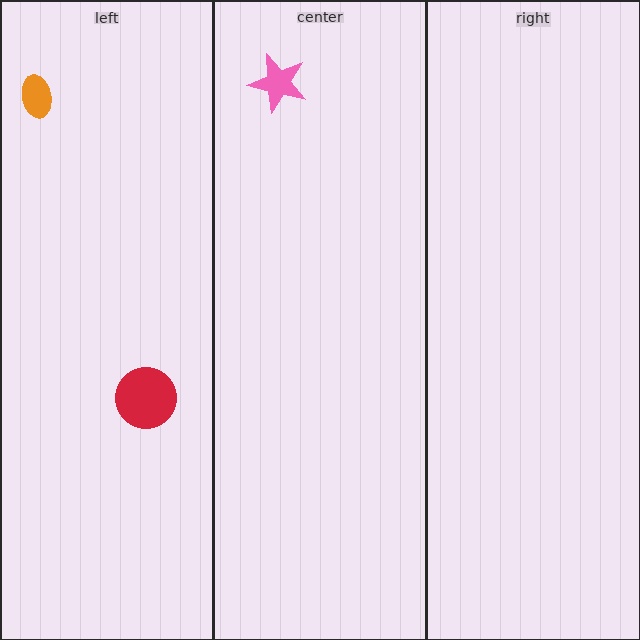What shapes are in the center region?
The pink star.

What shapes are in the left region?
The orange ellipse, the red circle.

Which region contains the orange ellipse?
The left region.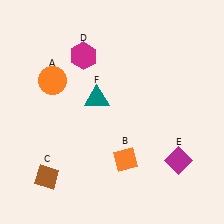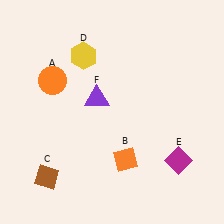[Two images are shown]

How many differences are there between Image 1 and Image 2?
There are 2 differences between the two images.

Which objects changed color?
D changed from magenta to yellow. F changed from teal to purple.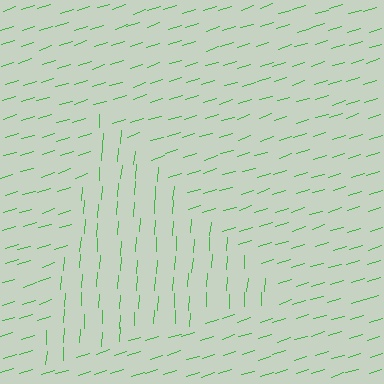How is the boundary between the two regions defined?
The boundary is defined purely by a change in line orientation (approximately 69 degrees difference). All lines are the same color and thickness.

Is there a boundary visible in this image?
Yes, there is a texture boundary formed by a change in line orientation.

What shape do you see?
I see a triangle.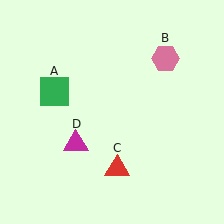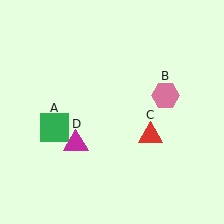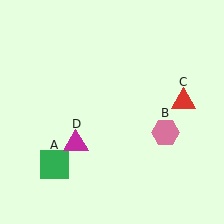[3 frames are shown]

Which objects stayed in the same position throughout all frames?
Magenta triangle (object D) remained stationary.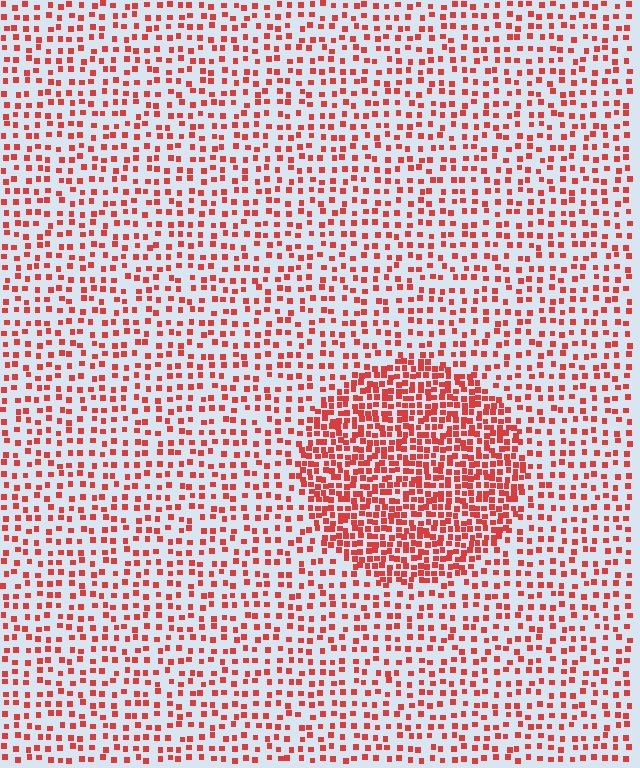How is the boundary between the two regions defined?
The boundary is defined by a change in element density (approximately 2.2x ratio). All elements are the same color, size, and shape.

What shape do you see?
I see a circle.